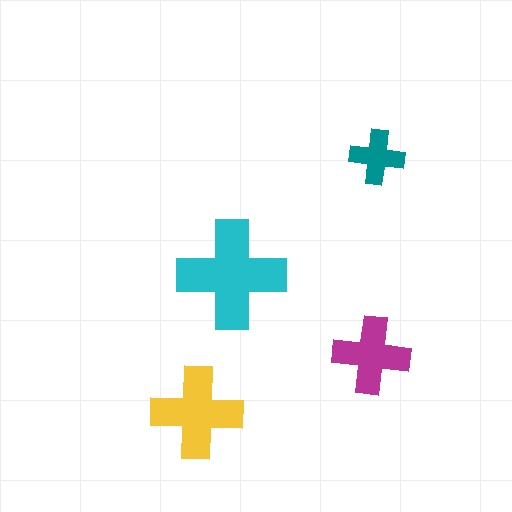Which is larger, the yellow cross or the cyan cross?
The cyan one.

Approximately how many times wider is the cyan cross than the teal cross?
About 2 times wider.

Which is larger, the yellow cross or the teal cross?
The yellow one.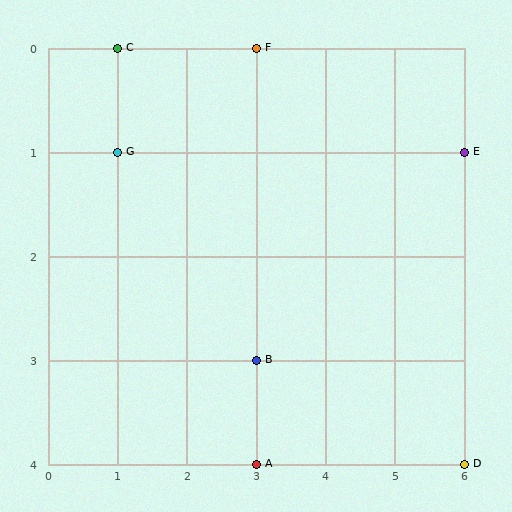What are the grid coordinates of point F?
Point F is at grid coordinates (3, 0).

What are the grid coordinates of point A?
Point A is at grid coordinates (3, 4).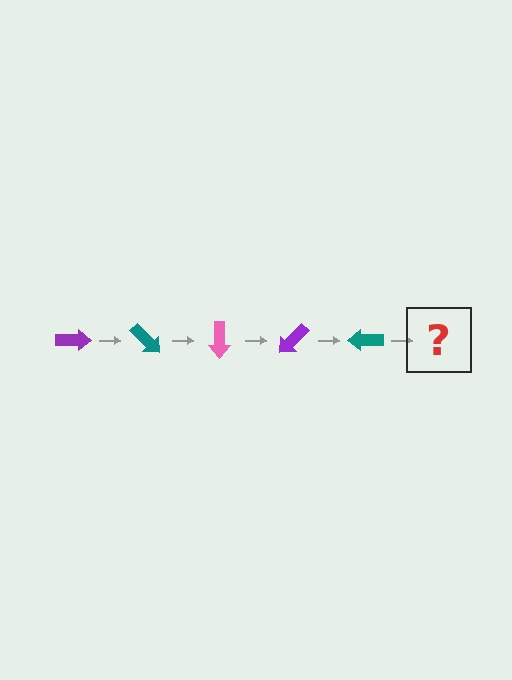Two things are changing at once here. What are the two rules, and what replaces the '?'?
The two rules are that it rotates 45 degrees each step and the color cycles through purple, teal, and pink. The '?' should be a pink arrow, rotated 225 degrees from the start.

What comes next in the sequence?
The next element should be a pink arrow, rotated 225 degrees from the start.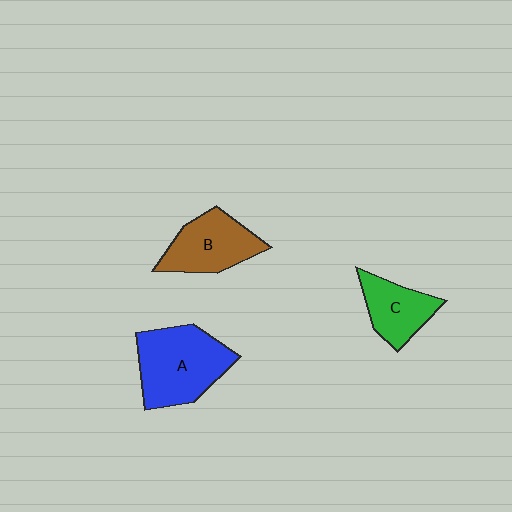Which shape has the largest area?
Shape A (blue).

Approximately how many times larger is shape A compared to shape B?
Approximately 1.4 times.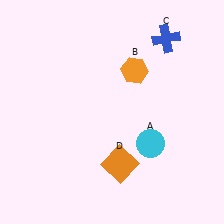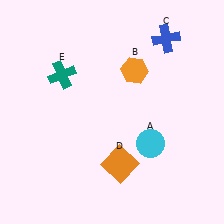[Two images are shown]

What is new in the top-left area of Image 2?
A teal cross (E) was added in the top-left area of Image 2.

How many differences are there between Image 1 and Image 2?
There is 1 difference between the two images.